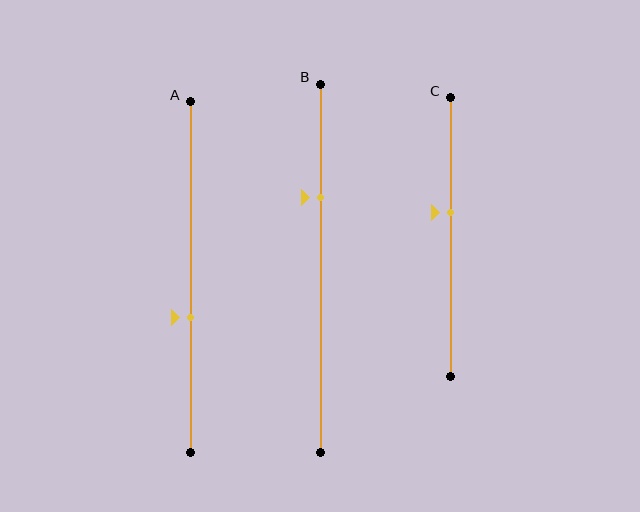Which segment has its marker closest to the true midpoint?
Segment C has its marker closest to the true midpoint.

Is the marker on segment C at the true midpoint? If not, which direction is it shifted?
No, the marker on segment C is shifted upward by about 9% of the segment length.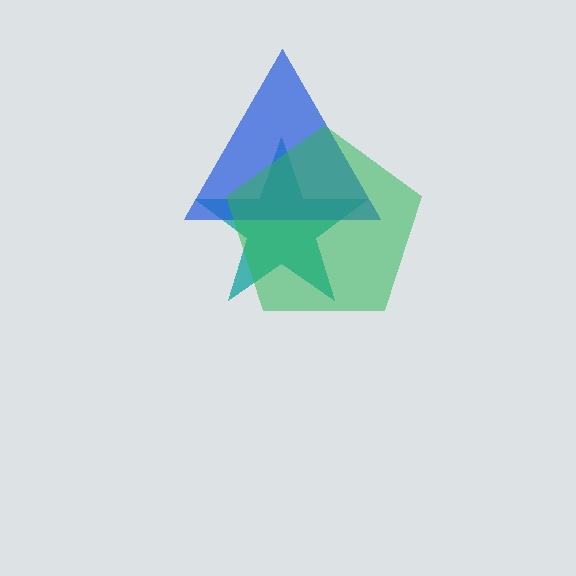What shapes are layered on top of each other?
The layered shapes are: a teal star, a blue triangle, a green pentagon.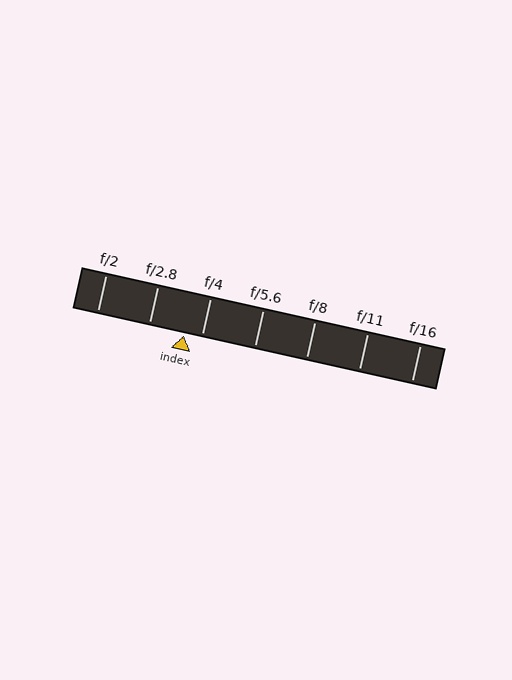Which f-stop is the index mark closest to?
The index mark is closest to f/4.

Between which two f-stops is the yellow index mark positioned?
The index mark is between f/2.8 and f/4.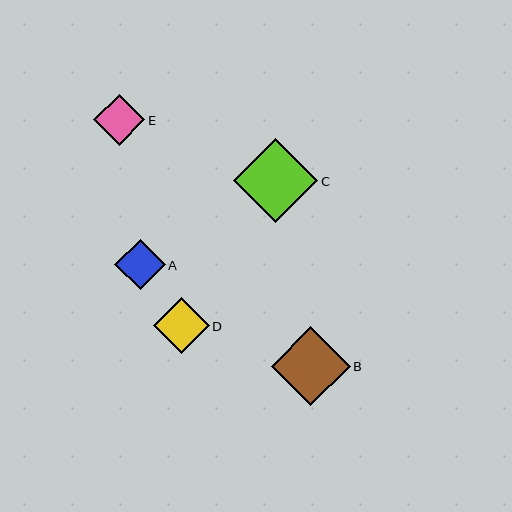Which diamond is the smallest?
Diamond A is the smallest with a size of approximately 51 pixels.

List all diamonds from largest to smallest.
From largest to smallest: C, B, D, E, A.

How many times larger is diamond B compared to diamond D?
Diamond B is approximately 1.4 times the size of diamond D.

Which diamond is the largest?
Diamond C is the largest with a size of approximately 84 pixels.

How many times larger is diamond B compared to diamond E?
Diamond B is approximately 1.5 times the size of diamond E.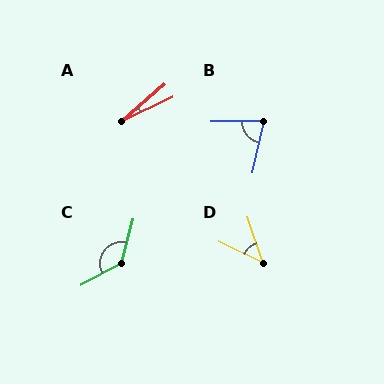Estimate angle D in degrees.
Approximately 46 degrees.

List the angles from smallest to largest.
A (15°), D (46°), B (77°), C (133°).